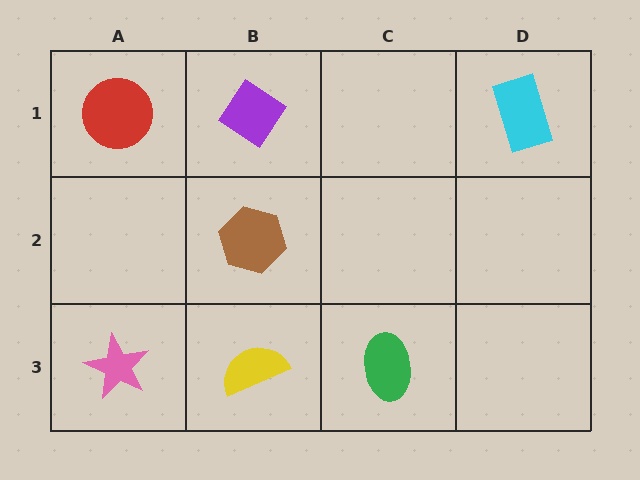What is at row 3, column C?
A green ellipse.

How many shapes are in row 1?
3 shapes.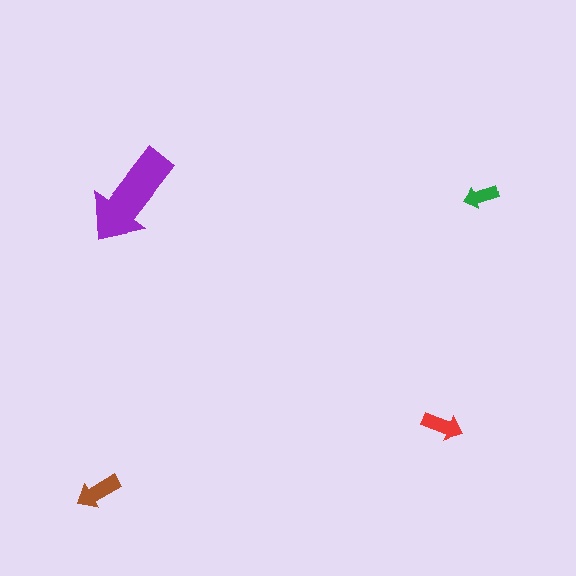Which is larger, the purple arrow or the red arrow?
The purple one.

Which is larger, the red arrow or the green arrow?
The red one.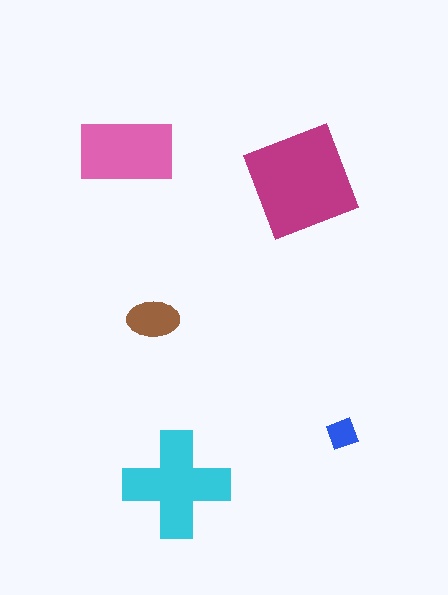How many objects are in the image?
There are 5 objects in the image.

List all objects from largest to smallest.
The magenta square, the cyan cross, the pink rectangle, the brown ellipse, the blue diamond.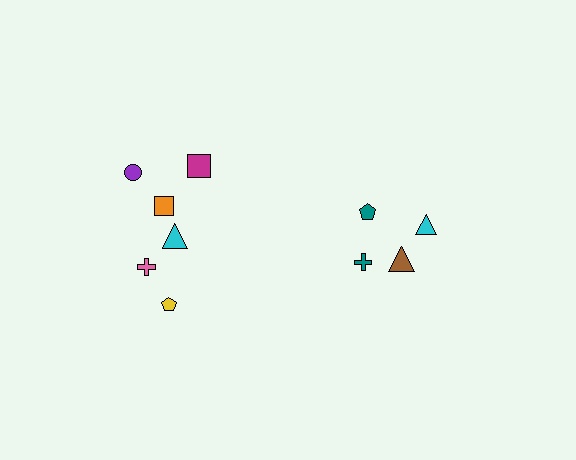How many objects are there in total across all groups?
There are 10 objects.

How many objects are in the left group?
There are 6 objects.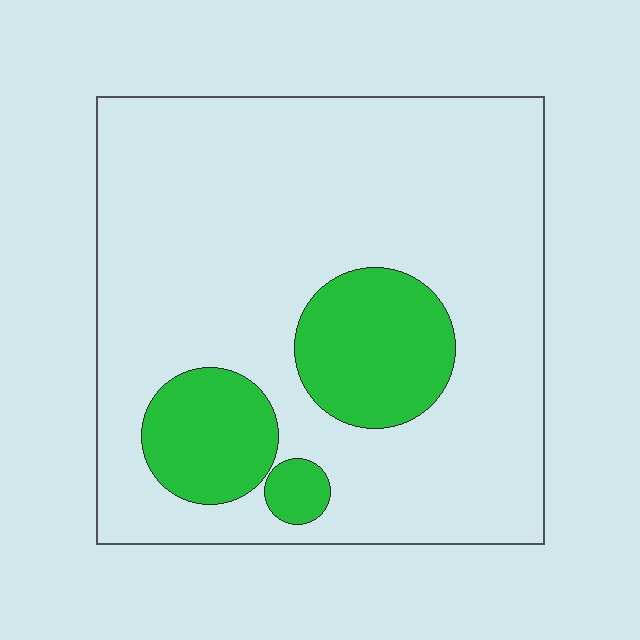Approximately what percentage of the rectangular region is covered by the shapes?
Approximately 20%.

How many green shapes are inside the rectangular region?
3.